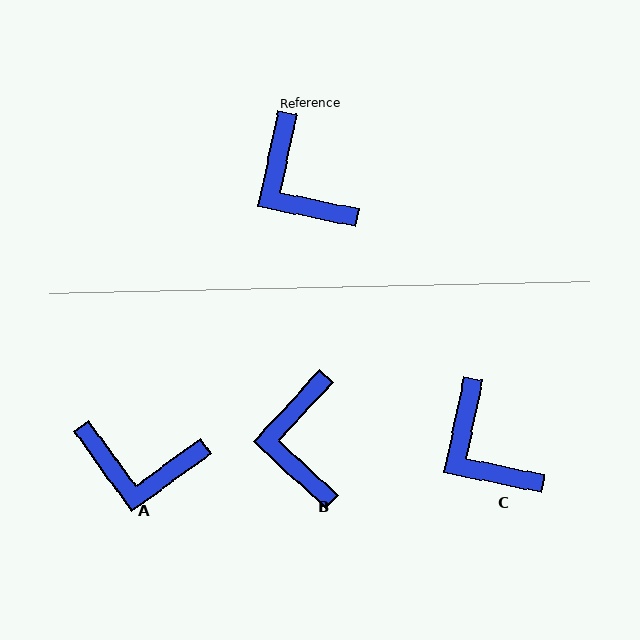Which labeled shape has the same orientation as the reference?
C.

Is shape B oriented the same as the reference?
No, it is off by about 31 degrees.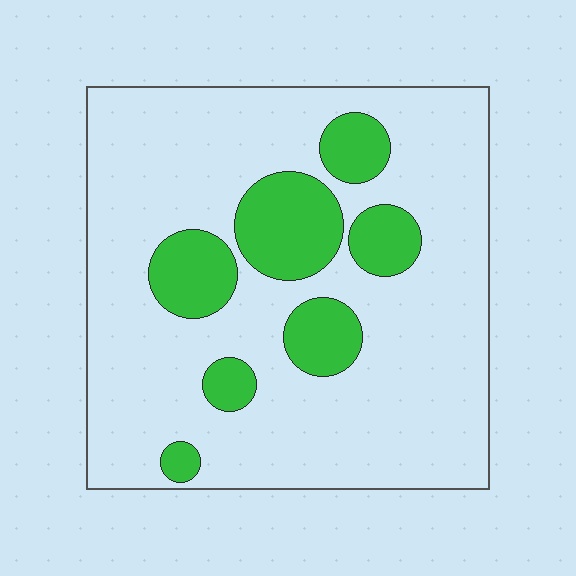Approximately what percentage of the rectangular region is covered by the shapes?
Approximately 20%.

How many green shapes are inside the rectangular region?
7.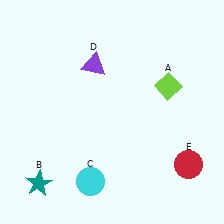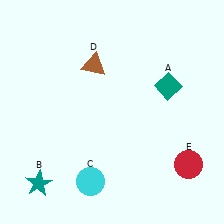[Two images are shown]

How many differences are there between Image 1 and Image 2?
There are 2 differences between the two images.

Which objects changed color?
A changed from lime to teal. D changed from purple to brown.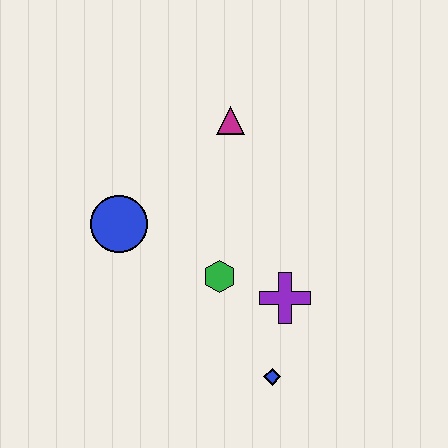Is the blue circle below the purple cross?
No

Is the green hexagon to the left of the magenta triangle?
Yes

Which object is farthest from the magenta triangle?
The blue diamond is farthest from the magenta triangle.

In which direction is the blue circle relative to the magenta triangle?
The blue circle is to the left of the magenta triangle.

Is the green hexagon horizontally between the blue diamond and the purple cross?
No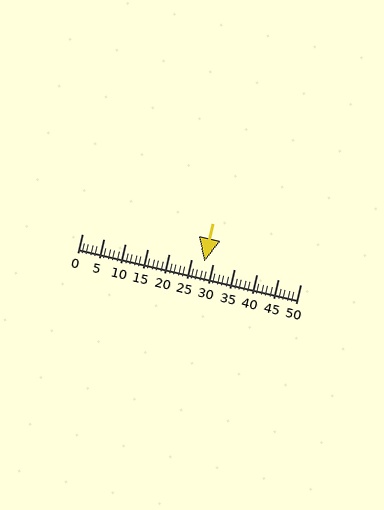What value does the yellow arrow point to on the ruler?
The yellow arrow points to approximately 28.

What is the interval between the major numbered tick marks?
The major tick marks are spaced 5 units apart.